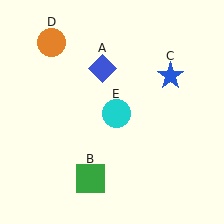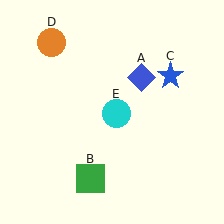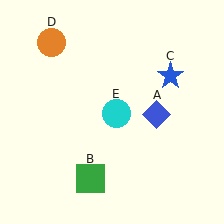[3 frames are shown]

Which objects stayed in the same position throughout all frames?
Green square (object B) and blue star (object C) and orange circle (object D) and cyan circle (object E) remained stationary.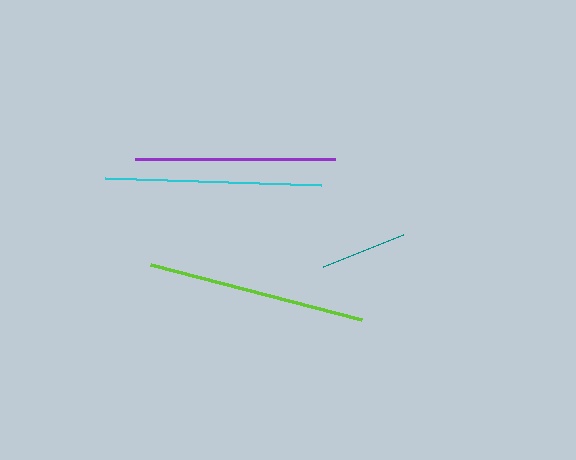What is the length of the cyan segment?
The cyan segment is approximately 217 pixels long.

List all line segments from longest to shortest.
From longest to shortest: lime, cyan, purple, teal.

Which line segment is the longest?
The lime line is the longest at approximately 218 pixels.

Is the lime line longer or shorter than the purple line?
The lime line is longer than the purple line.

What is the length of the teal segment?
The teal segment is approximately 86 pixels long.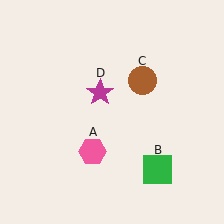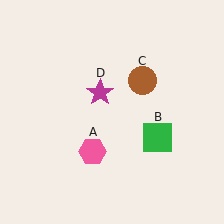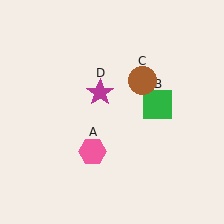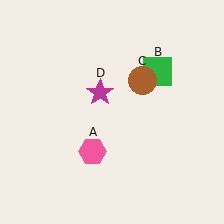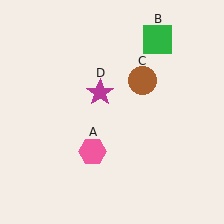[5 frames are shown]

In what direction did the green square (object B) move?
The green square (object B) moved up.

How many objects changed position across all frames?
1 object changed position: green square (object B).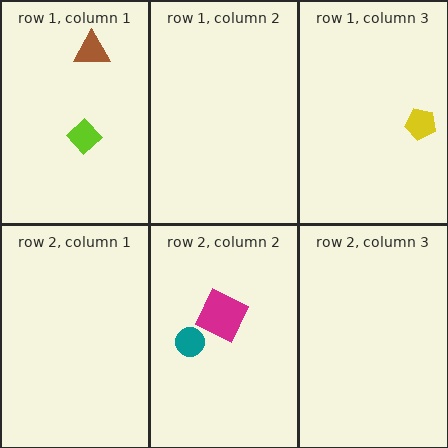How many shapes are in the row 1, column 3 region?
1.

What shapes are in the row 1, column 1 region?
The brown triangle, the lime diamond.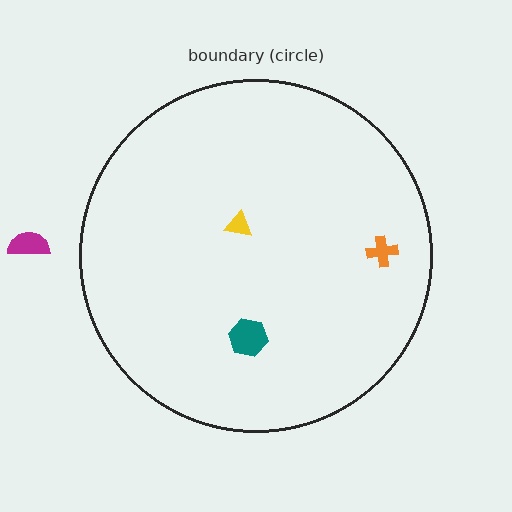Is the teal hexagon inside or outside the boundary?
Inside.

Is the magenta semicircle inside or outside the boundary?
Outside.